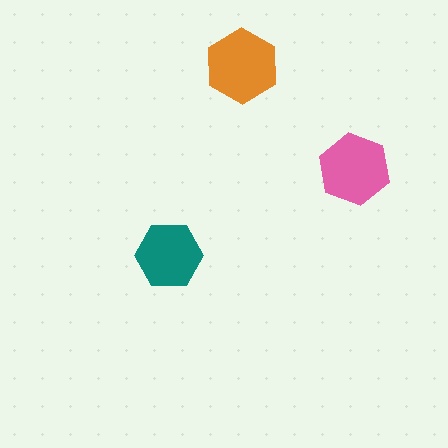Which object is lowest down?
The teal hexagon is bottommost.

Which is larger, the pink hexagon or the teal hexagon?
The pink one.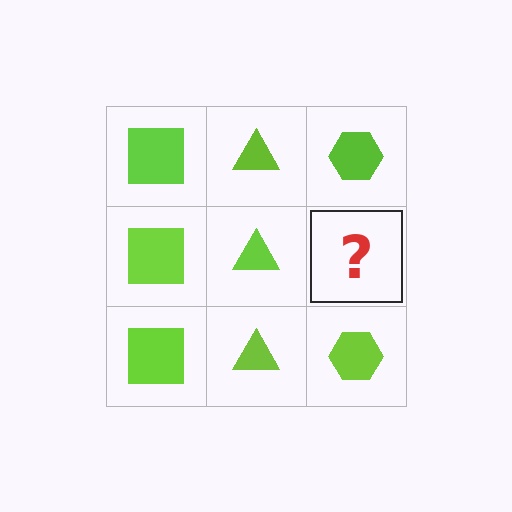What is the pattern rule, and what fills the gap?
The rule is that each column has a consistent shape. The gap should be filled with a lime hexagon.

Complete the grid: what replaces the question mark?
The question mark should be replaced with a lime hexagon.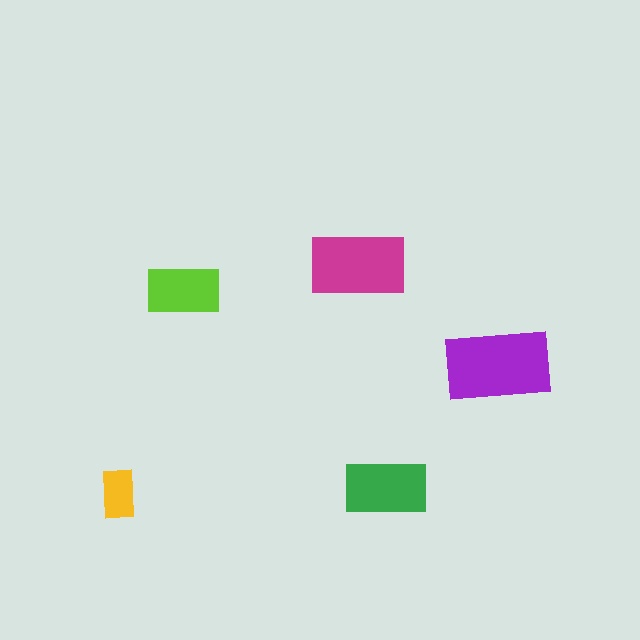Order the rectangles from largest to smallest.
the purple one, the magenta one, the green one, the lime one, the yellow one.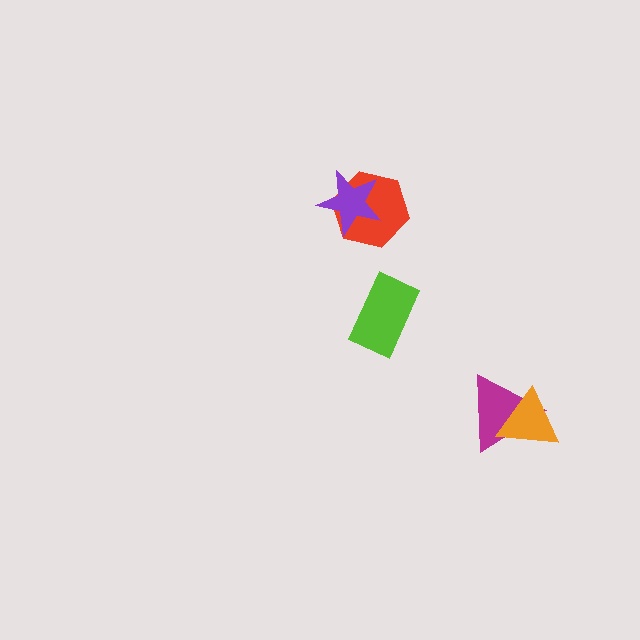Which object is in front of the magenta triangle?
The orange triangle is in front of the magenta triangle.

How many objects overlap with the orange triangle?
1 object overlaps with the orange triangle.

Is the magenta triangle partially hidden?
Yes, it is partially covered by another shape.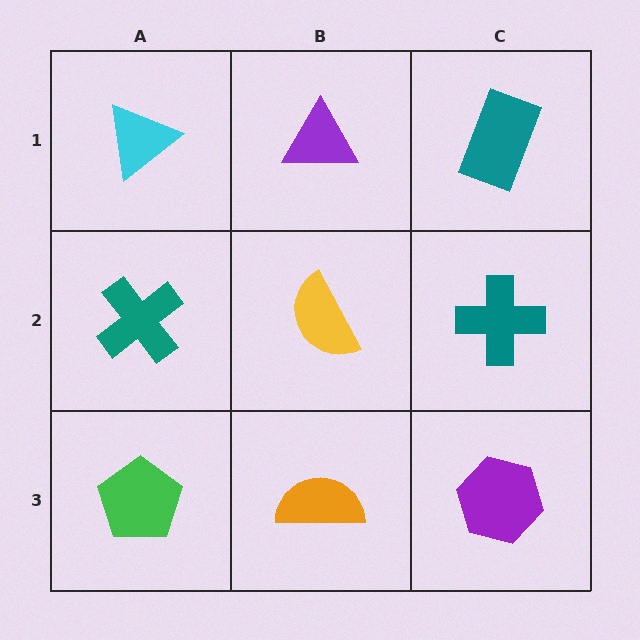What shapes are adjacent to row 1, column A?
A teal cross (row 2, column A), a purple triangle (row 1, column B).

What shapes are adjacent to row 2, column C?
A teal rectangle (row 1, column C), a purple hexagon (row 3, column C), a yellow semicircle (row 2, column B).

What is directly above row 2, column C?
A teal rectangle.